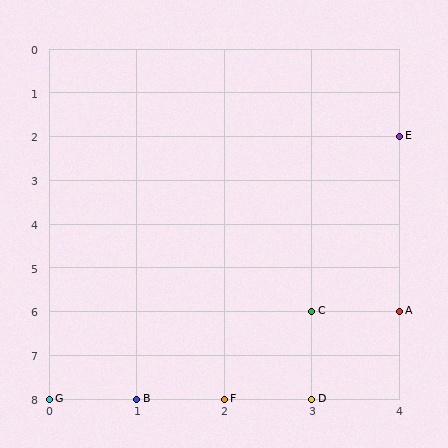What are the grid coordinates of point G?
Point G is at grid coordinates (0, 8).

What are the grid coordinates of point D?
Point D is at grid coordinates (3, 8).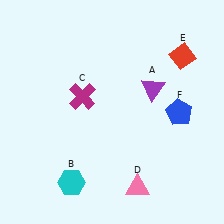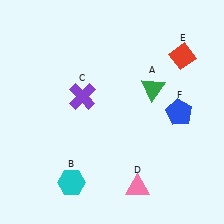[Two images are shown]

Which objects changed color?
A changed from purple to green. C changed from magenta to purple.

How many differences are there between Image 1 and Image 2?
There are 2 differences between the two images.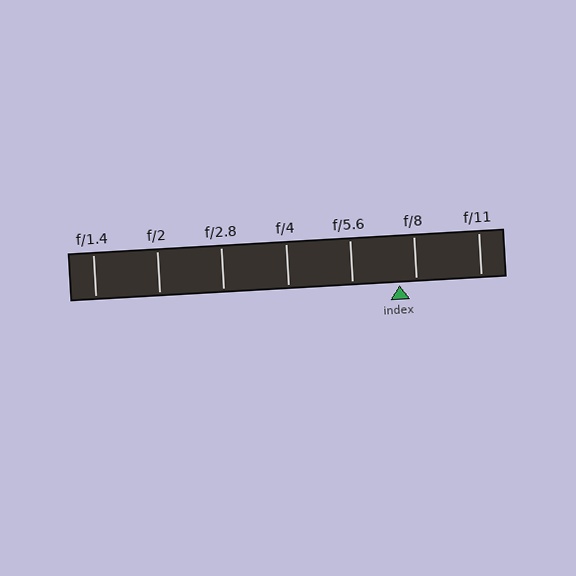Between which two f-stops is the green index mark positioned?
The index mark is between f/5.6 and f/8.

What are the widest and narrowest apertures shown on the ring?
The widest aperture shown is f/1.4 and the narrowest is f/11.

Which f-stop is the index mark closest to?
The index mark is closest to f/8.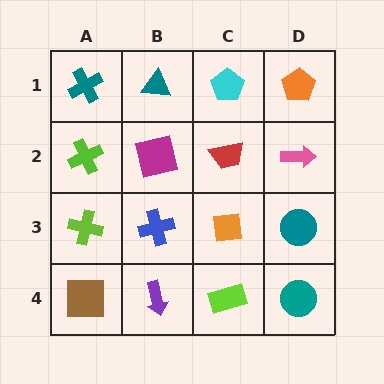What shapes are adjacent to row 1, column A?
A lime cross (row 2, column A), a teal triangle (row 1, column B).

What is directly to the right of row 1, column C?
An orange pentagon.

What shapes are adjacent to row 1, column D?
A pink arrow (row 2, column D), a cyan pentagon (row 1, column C).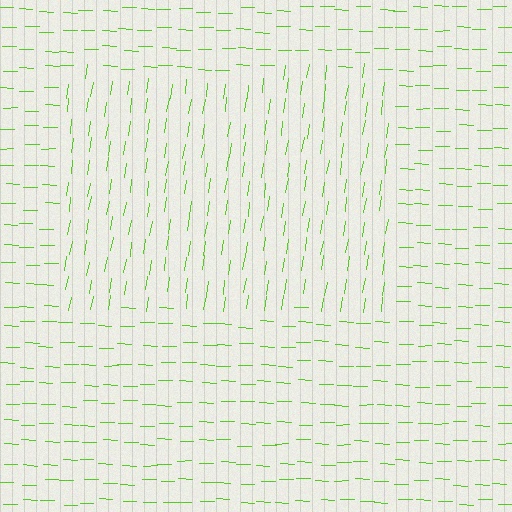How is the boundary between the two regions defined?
The boundary is defined purely by a change in line orientation (approximately 83 degrees difference). All lines are the same color and thickness.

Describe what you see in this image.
The image is filled with small lime line segments. A rectangle region in the image has lines oriented differently from the surrounding lines, creating a visible texture boundary.